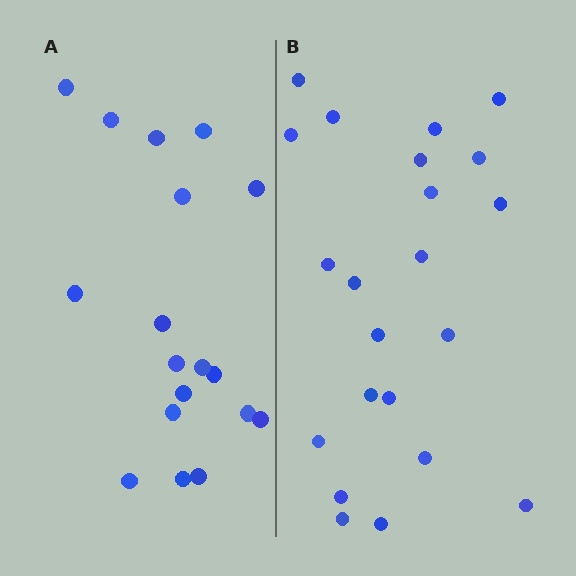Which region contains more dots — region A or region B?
Region B (the right region) has more dots.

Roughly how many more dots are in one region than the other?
Region B has about 4 more dots than region A.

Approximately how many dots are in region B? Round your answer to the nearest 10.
About 20 dots. (The exact count is 22, which rounds to 20.)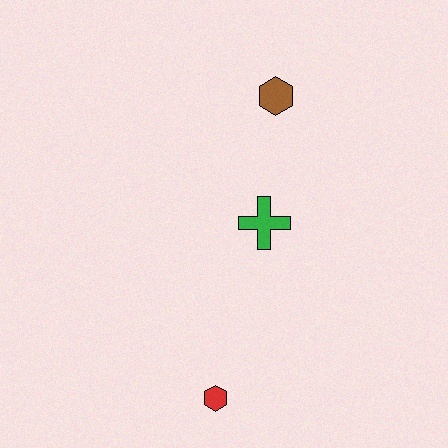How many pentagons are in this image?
There are no pentagons.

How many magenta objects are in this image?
There are no magenta objects.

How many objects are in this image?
There are 3 objects.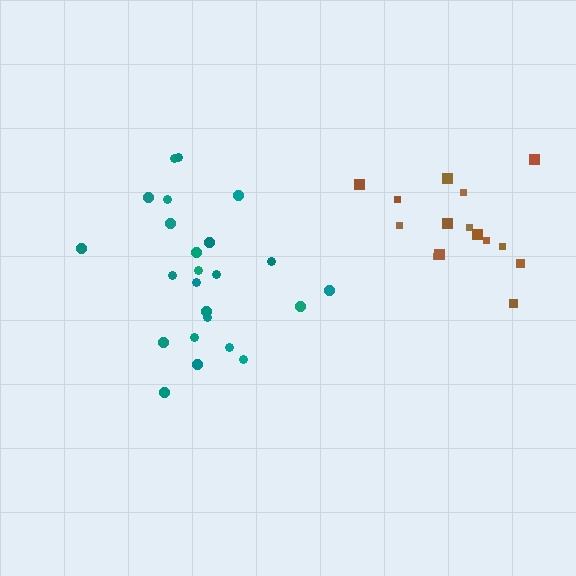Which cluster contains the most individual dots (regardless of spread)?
Teal (24).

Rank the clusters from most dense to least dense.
teal, brown.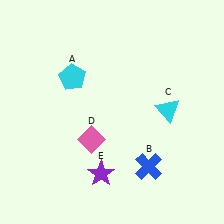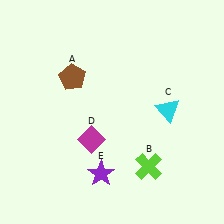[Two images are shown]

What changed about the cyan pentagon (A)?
In Image 1, A is cyan. In Image 2, it changed to brown.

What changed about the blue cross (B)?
In Image 1, B is blue. In Image 2, it changed to lime.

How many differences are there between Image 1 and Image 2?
There are 3 differences between the two images.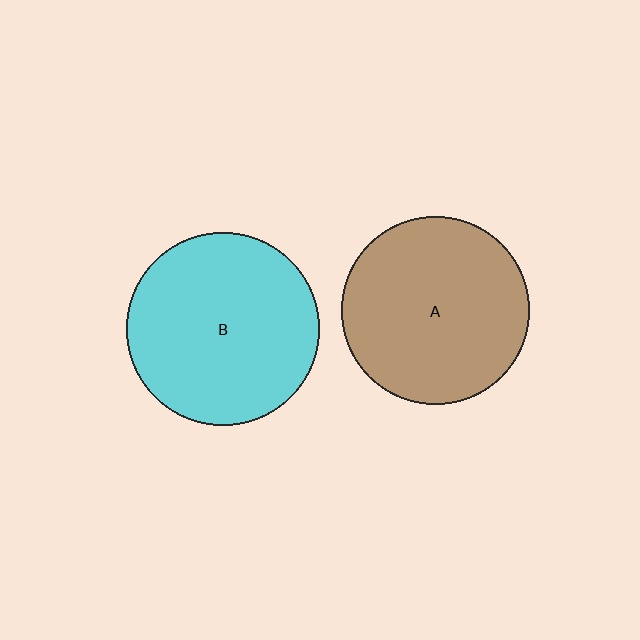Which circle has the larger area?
Circle B (cyan).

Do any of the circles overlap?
No, none of the circles overlap.